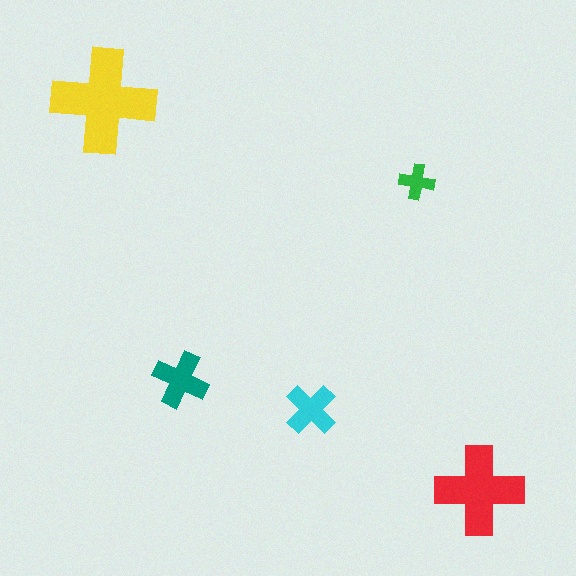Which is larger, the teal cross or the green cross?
The teal one.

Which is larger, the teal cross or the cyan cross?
The teal one.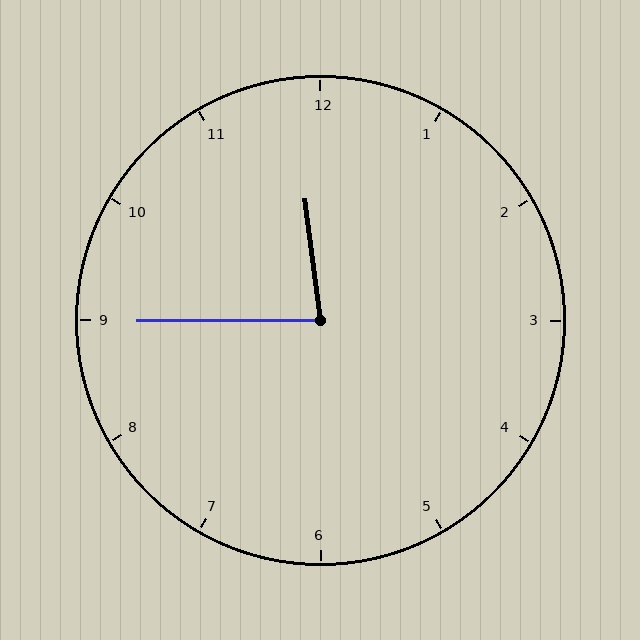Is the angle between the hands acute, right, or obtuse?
It is acute.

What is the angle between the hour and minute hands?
Approximately 82 degrees.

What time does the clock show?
11:45.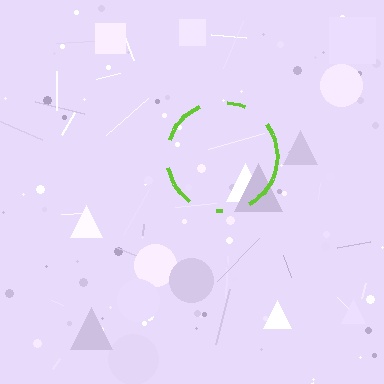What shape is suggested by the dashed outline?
The dashed outline suggests a circle.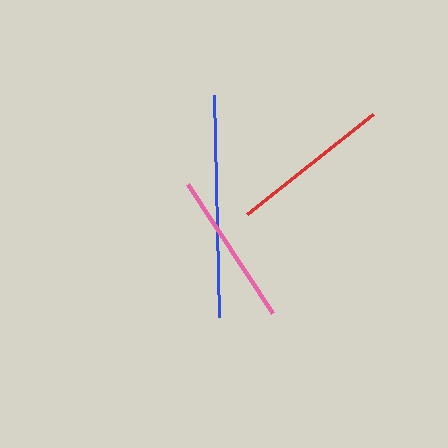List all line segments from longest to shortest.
From longest to shortest: blue, red, pink.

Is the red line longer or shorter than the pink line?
The red line is longer than the pink line.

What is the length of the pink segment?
The pink segment is approximately 154 pixels long.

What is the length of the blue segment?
The blue segment is approximately 222 pixels long.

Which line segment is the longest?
The blue line is the longest at approximately 222 pixels.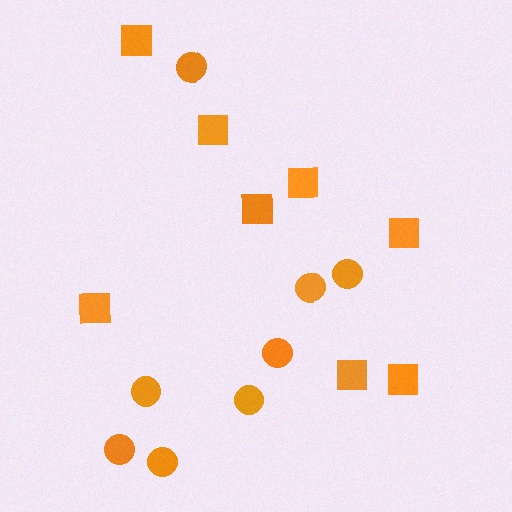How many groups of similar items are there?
There are 2 groups: one group of circles (8) and one group of squares (8).